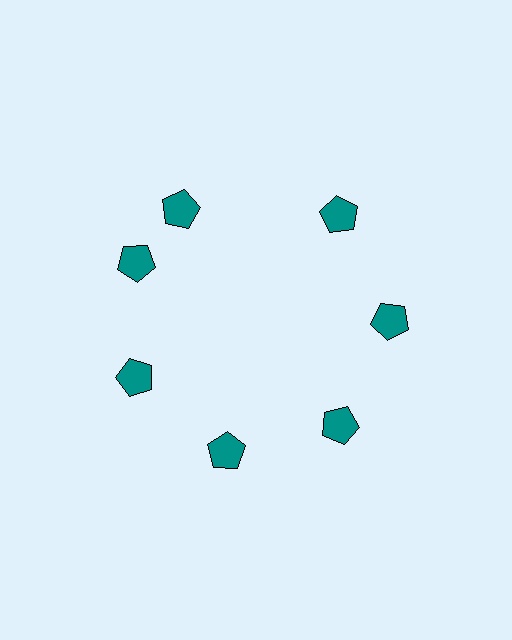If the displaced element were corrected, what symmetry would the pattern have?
It would have 7-fold rotational symmetry — the pattern would map onto itself every 51 degrees.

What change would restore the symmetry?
The symmetry would be restored by rotating it back into even spacing with its neighbors so that all 7 pentagons sit at equal angles and equal distance from the center.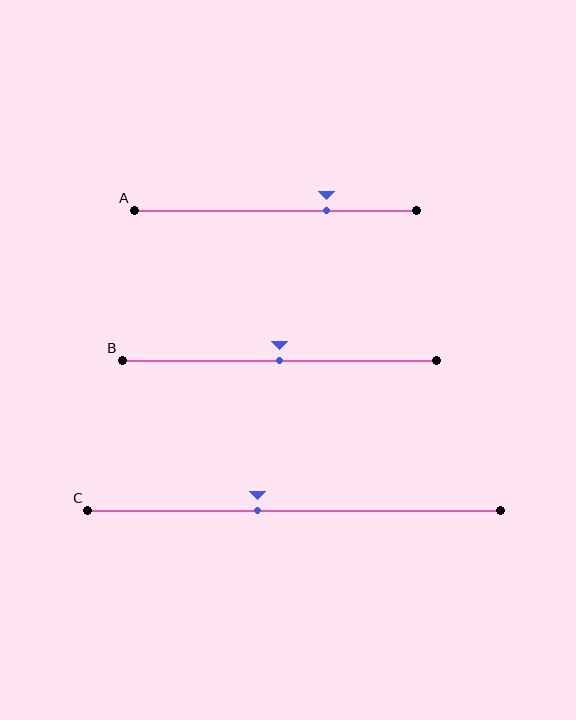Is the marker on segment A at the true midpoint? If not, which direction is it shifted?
No, the marker on segment A is shifted to the right by about 18% of the segment length.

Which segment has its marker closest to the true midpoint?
Segment B has its marker closest to the true midpoint.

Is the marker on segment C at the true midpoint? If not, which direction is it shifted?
No, the marker on segment C is shifted to the left by about 9% of the segment length.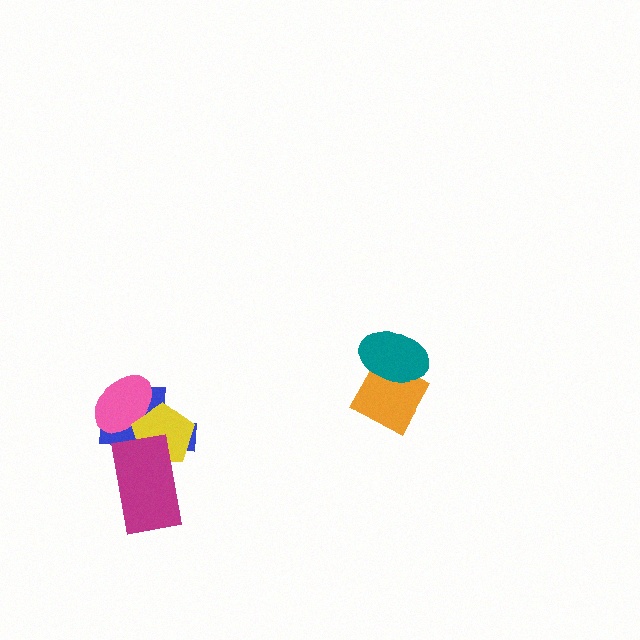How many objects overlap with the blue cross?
3 objects overlap with the blue cross.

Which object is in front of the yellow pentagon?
The magenta rectangle is in front of the yellow pentagon.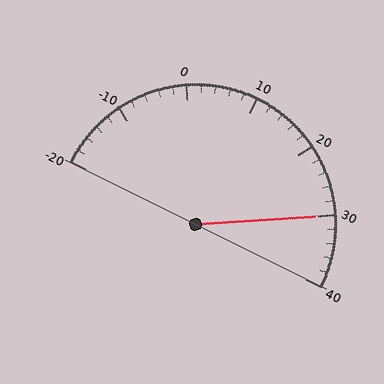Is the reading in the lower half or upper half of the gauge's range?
The reading is in the upper half of the range (-20 to 40).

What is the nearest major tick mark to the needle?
The nearest major tick mark is 30.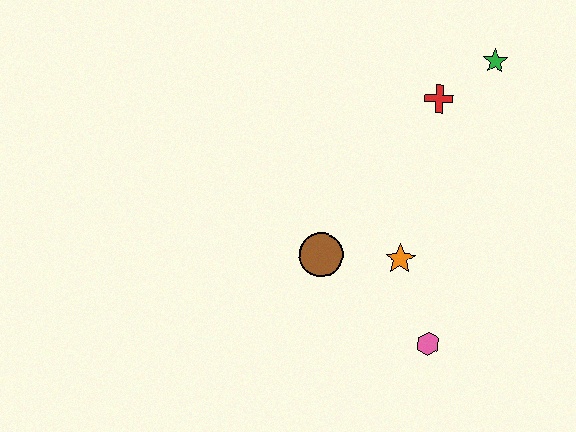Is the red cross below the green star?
Yes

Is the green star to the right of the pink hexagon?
Yes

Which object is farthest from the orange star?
The green star is farthest from the orange star.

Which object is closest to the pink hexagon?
The orange star is closest to the pink hexagon.